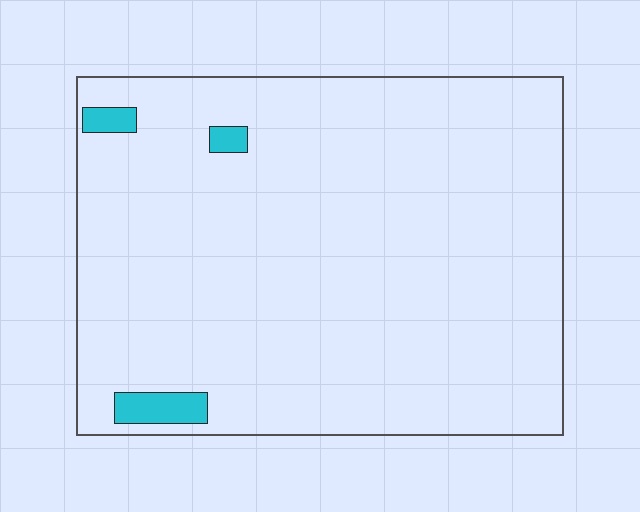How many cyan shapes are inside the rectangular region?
3.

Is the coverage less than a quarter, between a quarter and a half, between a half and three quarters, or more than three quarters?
Less than a quarter.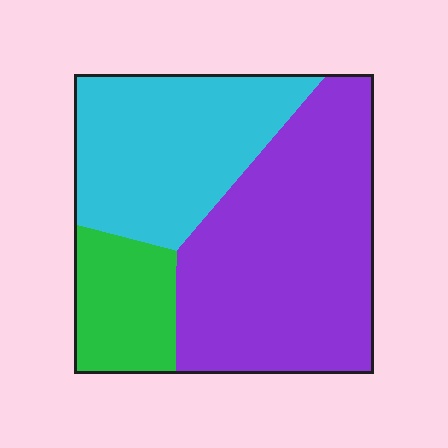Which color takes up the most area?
Purple, at roughly 50%.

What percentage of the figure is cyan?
Cyan takes up about one third (1/3) of the figure.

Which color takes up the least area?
Green, at roughly 15%.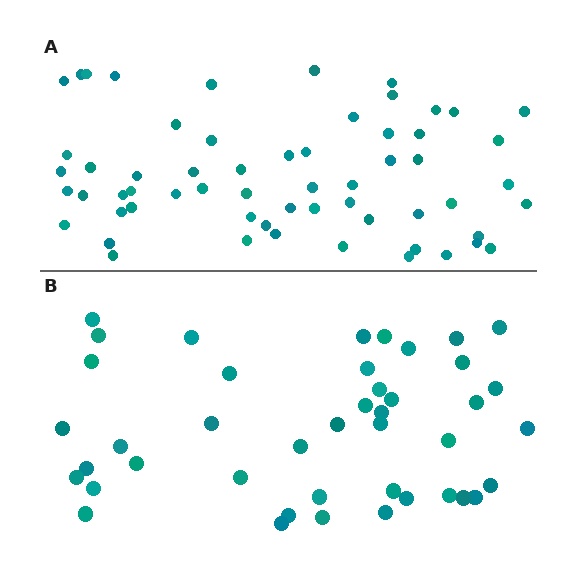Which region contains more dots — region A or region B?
Region A (the top region) has more dots.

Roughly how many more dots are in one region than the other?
Region A has approximately 15 more dots than region B.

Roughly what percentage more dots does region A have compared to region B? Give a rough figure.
About 40% more.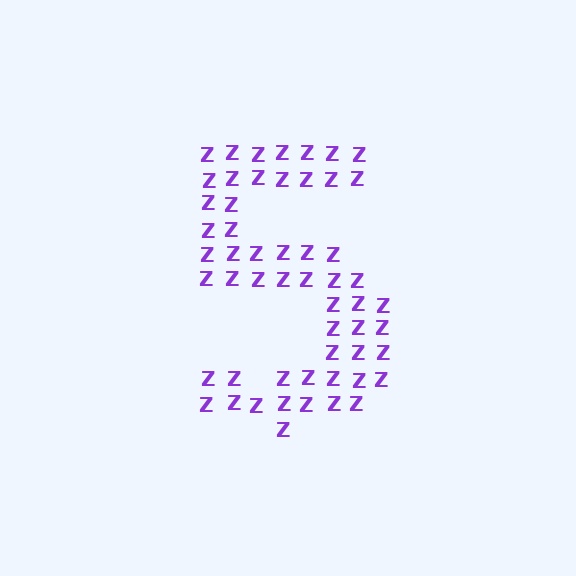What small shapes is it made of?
It is made of small letter Z's.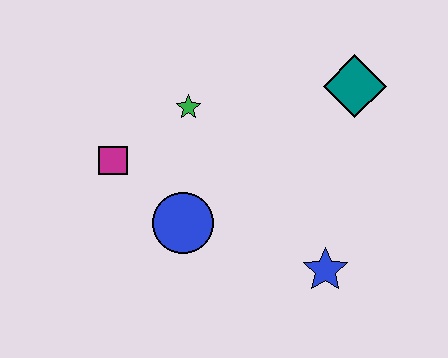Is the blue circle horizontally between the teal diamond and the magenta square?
Yes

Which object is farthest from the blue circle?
The teal diamond is farthest from the blue circle.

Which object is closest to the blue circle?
The magenta square is closest to the blue circle.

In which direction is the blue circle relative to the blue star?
The blue circle is to the left of the blue star.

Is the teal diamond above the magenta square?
Yes